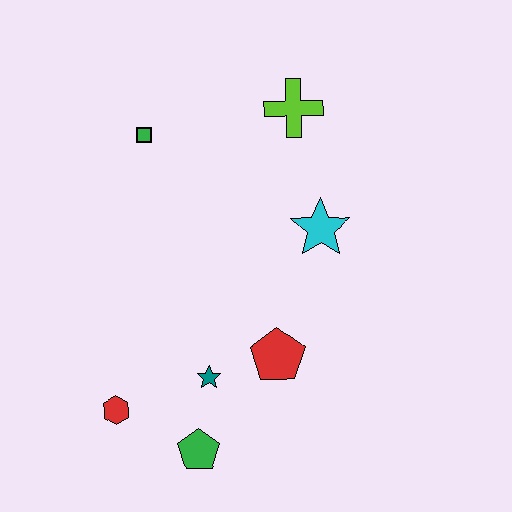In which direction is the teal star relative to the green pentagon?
The teal star is above the green pentagon.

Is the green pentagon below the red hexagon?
Yes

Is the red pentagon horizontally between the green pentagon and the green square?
No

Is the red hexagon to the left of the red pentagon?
Yes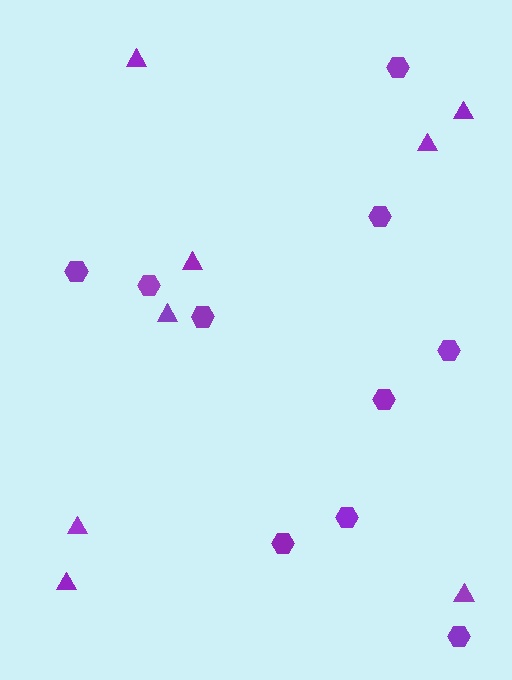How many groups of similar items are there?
There are 2 groups: one group of hexagons (10) and one group of triangles (8).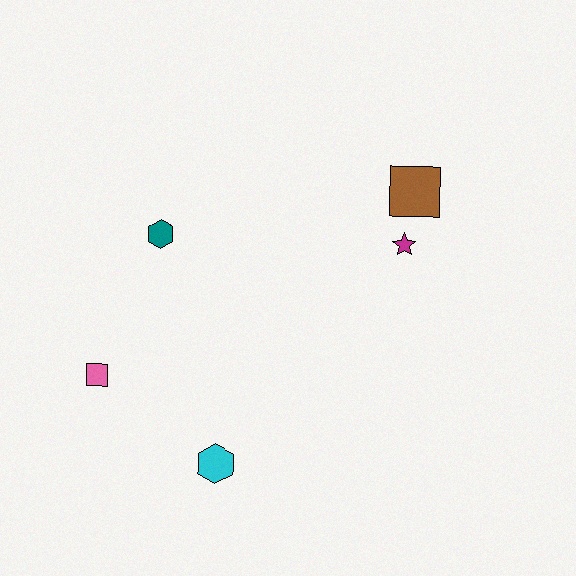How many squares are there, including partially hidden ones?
There are 2 squares.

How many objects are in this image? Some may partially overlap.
There are 5 objects.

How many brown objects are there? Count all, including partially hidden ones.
There is 1 brown object.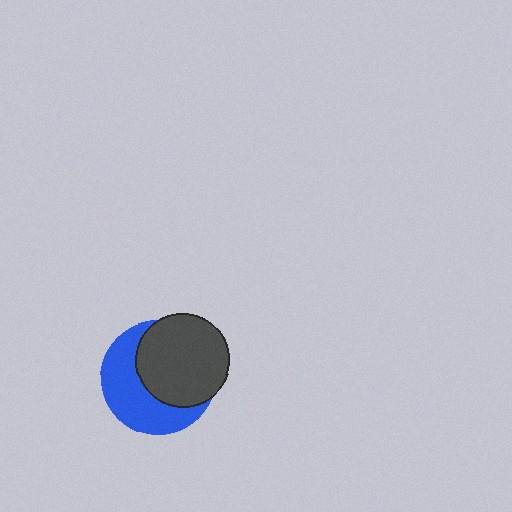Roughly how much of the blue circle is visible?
About half of it is visible (roughly 48%).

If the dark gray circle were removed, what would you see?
You would see the complete blue circle.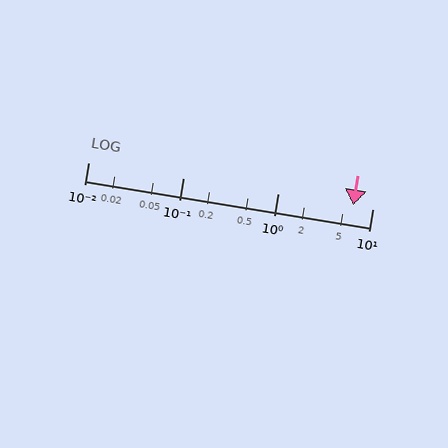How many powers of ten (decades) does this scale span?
The scale spans 3 decades, from 0.01 to 10.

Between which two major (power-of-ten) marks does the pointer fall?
The pointer is between 1 and 10.